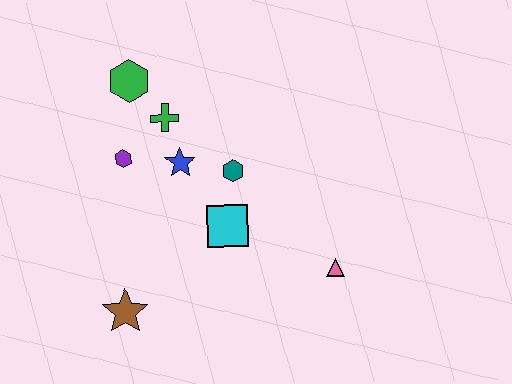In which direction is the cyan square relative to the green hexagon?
The cyan square is below the green hexagon.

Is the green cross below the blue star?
No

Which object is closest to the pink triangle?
The cyan square is closest to the pink triangle.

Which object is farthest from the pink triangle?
The green hexagon is farthest from the pink triangle.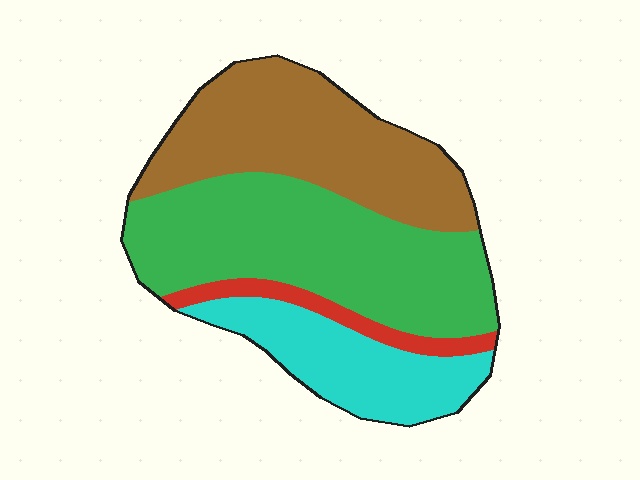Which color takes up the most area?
Green, at roughly 40%.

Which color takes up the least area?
Red, at roughly 5%.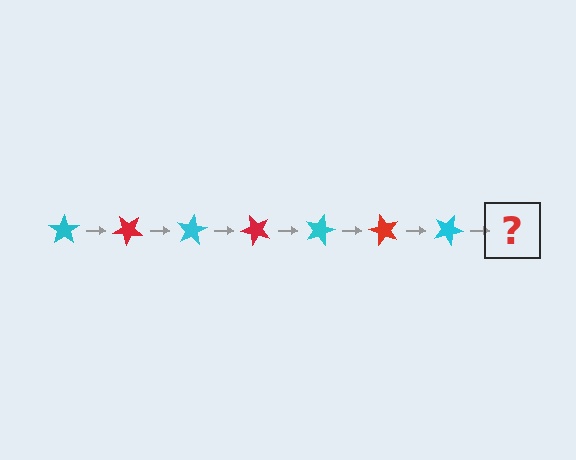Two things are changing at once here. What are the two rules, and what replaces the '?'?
The two rules are that it rotates 40 degrees each step and the color cycles through cyan and red. The '?' should be a red star, rotated 280 degrees from the start.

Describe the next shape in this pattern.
It should be a red star, rotated 280 degrees from the start.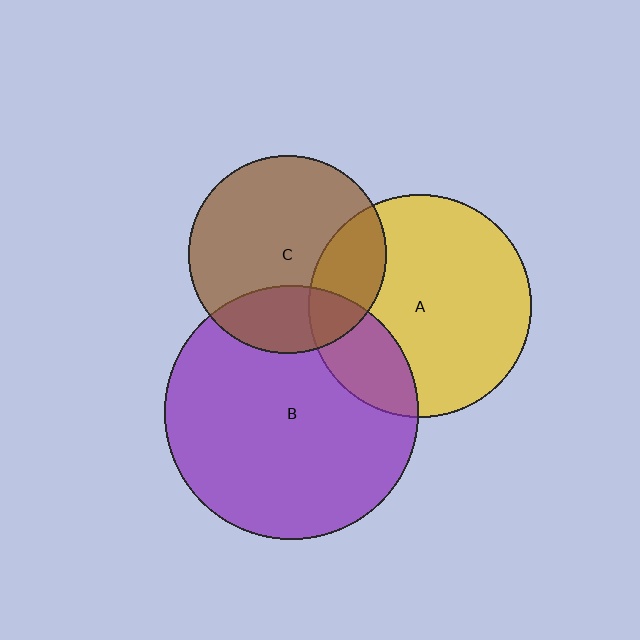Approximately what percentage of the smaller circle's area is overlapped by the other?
Approximately 20%.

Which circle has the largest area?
Circle B (purple).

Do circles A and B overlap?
Yes.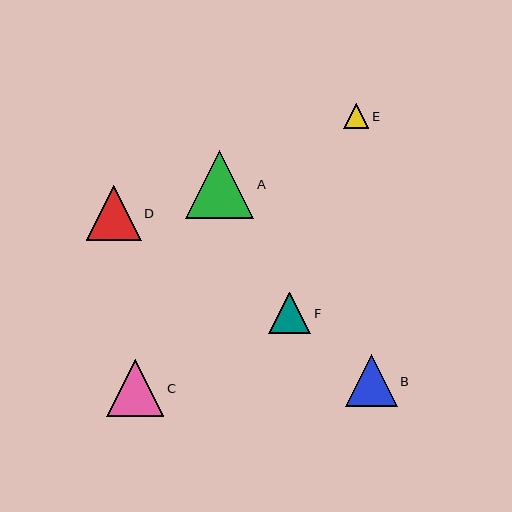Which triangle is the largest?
Triangle A is the largest with a size of approximately 68 pixels.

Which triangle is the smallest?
Triangle E is the smallest with a size of approximately 25 pixels.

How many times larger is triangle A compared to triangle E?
Triangle A is approximately 2.7 times the size of triangle E.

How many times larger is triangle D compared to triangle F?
Triangle D is approximately 1.3 times the size of triangle F.